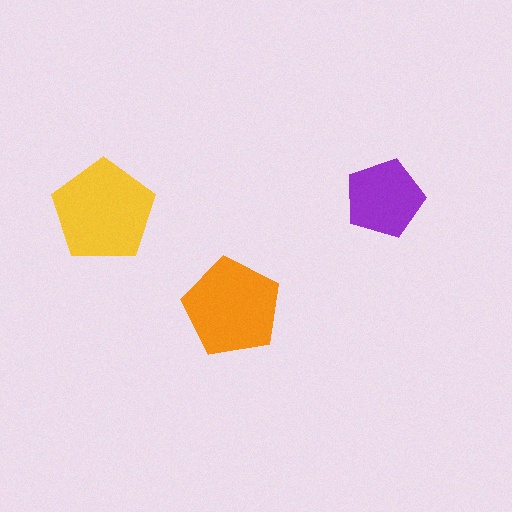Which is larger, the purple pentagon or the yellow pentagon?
The yellow one.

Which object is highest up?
The purple pentagon is topmost.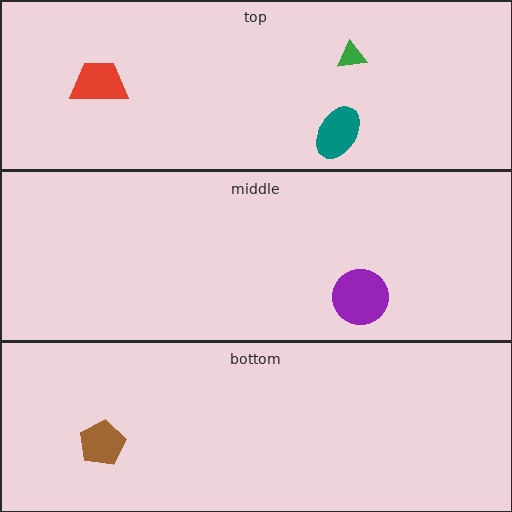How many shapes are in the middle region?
1.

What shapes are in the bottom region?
The brown pentagon.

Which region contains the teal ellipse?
The top region.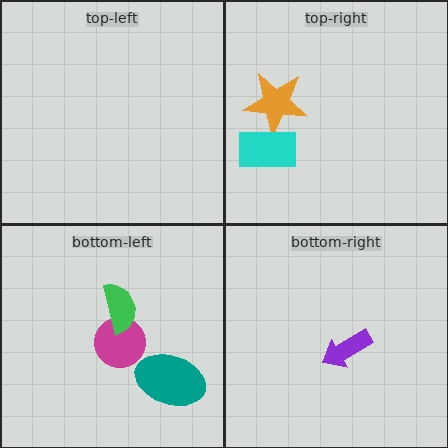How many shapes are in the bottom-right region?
1.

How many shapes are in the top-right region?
2.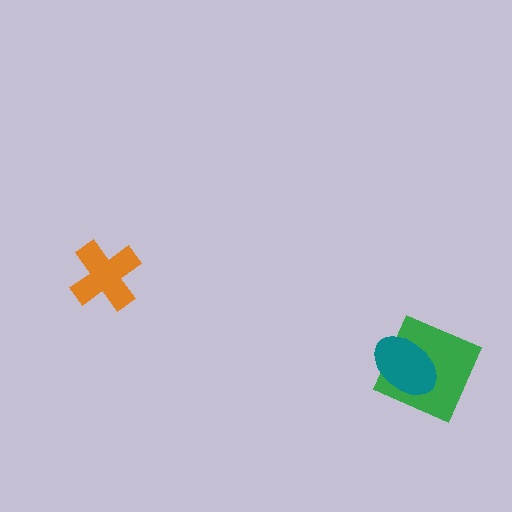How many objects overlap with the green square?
1 object overlaps with the green square.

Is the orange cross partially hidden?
No, no other shape covers it.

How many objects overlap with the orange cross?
0 objects overlap with the orange cross.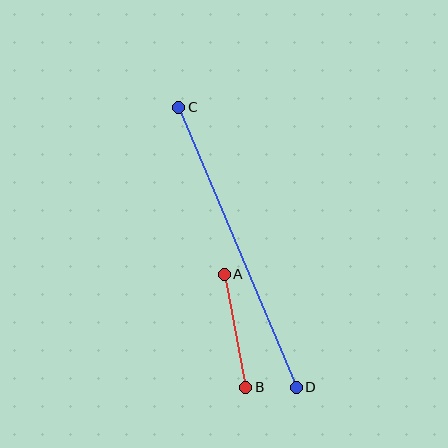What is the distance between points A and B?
The distance is approximately 115 pixels.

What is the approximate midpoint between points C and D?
The midpoint is at approximately (237, 247) pixels.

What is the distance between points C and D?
The distance is approximately 303 pixels.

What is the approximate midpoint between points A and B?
The midpoint is at approximately (235, 331) pixels.